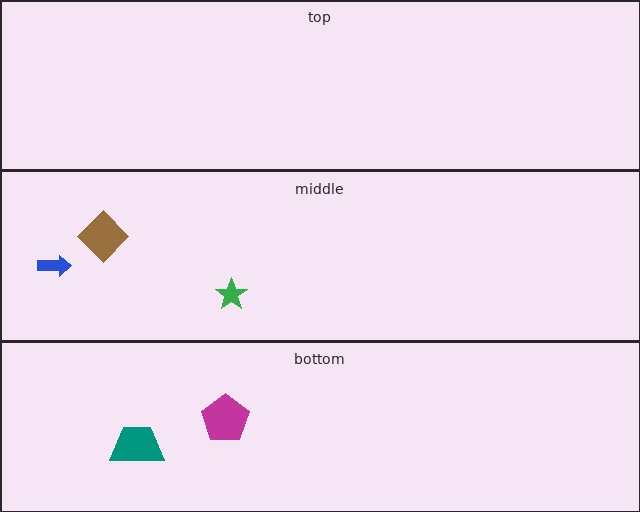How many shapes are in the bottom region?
2.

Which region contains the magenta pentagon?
The bottom region.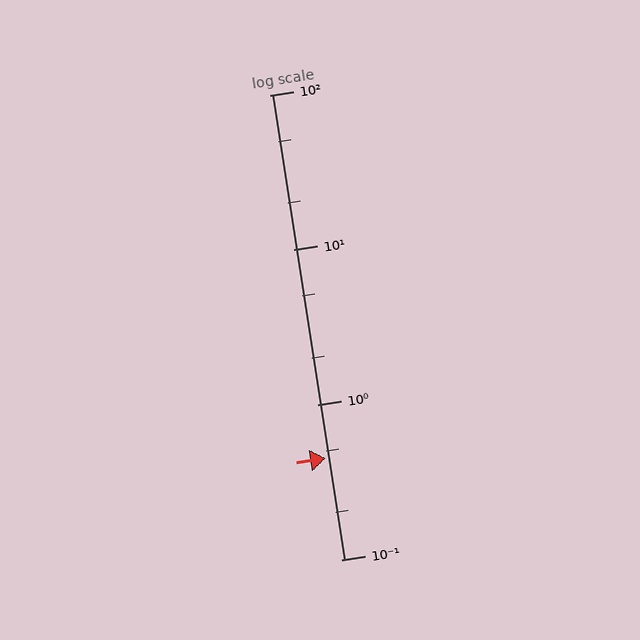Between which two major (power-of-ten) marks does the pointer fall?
The pointer is between 0.1 and 1.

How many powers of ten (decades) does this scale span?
The scale spans 3 decades, from 0.1 to 100.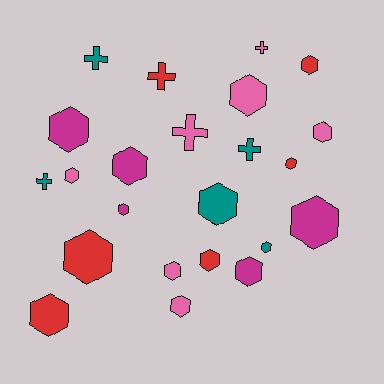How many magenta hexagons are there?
There are 5 magenta hexagons.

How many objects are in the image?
There are 23 objects.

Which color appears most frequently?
Pink, with 7 objects.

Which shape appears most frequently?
Hexagon, with 17 objects.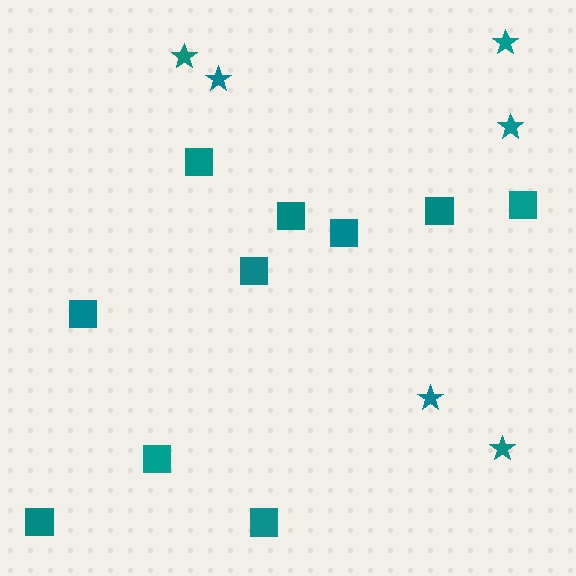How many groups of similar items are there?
There are 2 groups: one group of squares (10) and one group of stars (6).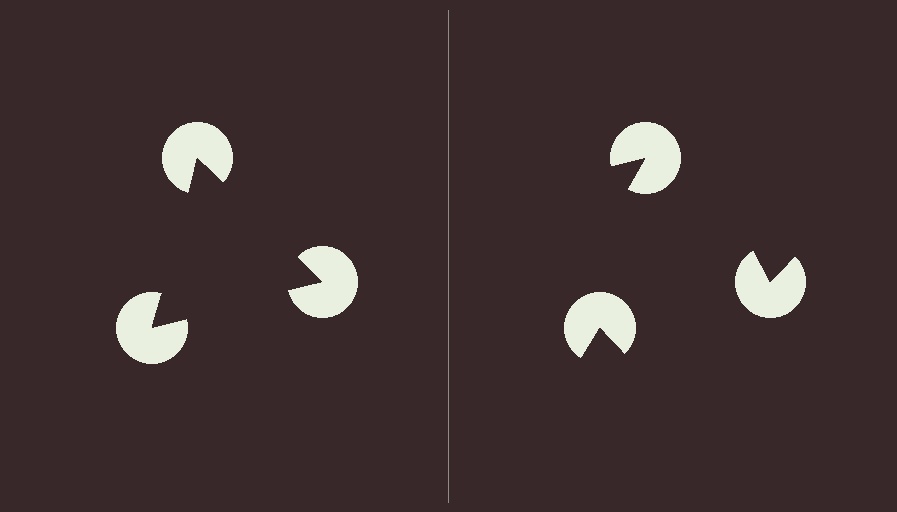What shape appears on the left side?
An illusory triangle.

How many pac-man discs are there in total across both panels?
6 — 3 on each side.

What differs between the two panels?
The pac-man discs are positioned identically on both sides; only the wedge orientations differ. On the left they align to a triangle; on the right they are misaligned.